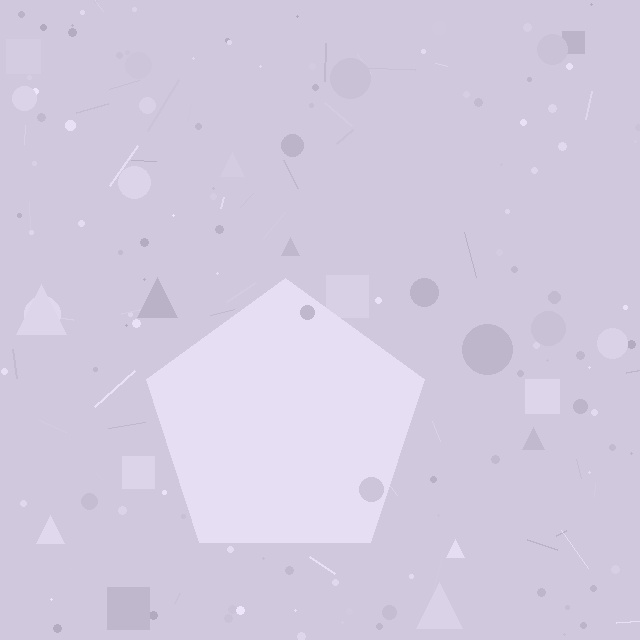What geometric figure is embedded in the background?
A pentagon is embedded in the background.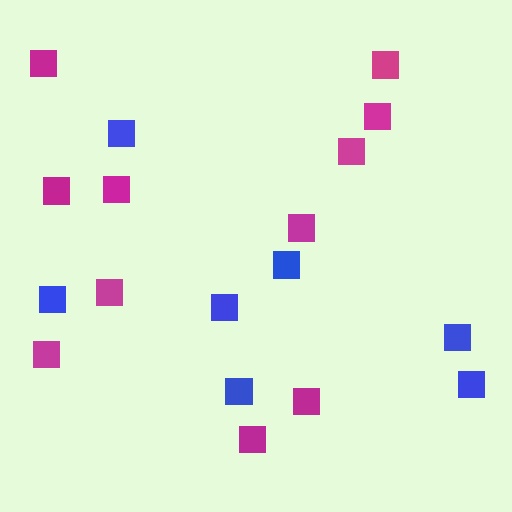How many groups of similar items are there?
There are 2 groups: one group of blue squares (7) and one group of magenta squares (11).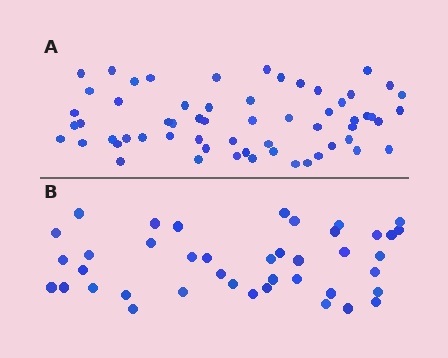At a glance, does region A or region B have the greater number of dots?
Region A (the top region) has more dots.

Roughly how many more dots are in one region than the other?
Region A has approximately 20 more dots than region B.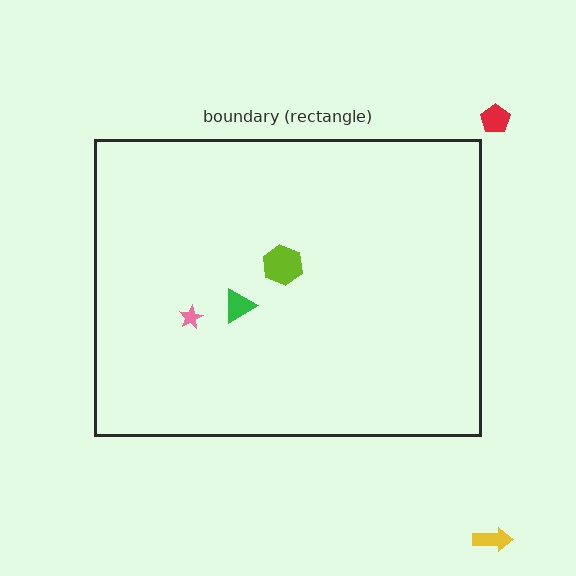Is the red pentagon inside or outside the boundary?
Outside.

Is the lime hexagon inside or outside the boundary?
Inside.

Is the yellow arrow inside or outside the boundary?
Outside.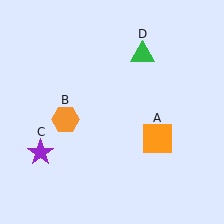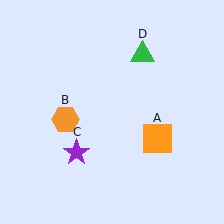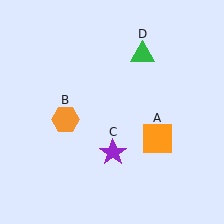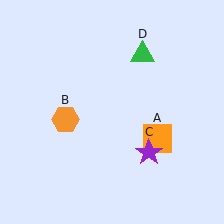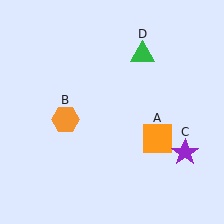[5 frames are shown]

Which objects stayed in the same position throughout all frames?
Orange square (object A) and orange hexagon (object B) and green triangle (object D) remained stationary.